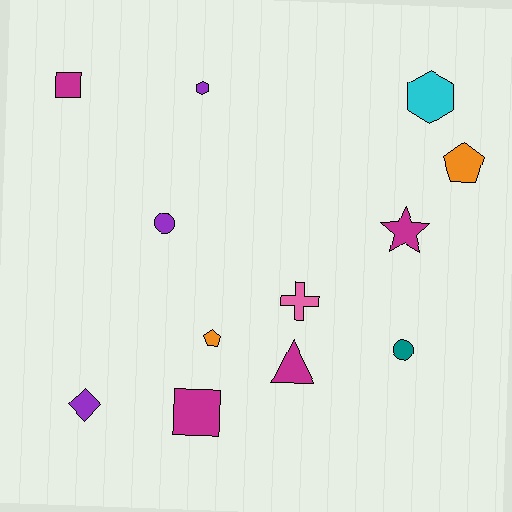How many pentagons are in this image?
There are 2 pentagons.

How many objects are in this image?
There are 12 objects.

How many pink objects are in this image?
There is 1 pink object.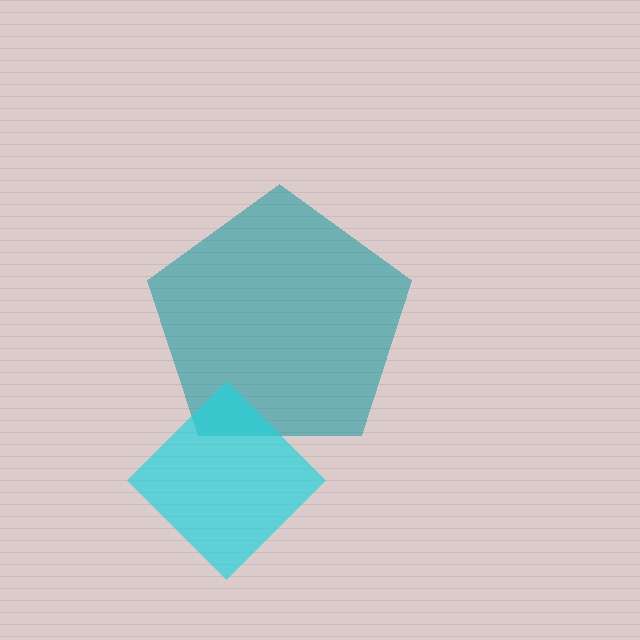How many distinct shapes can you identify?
There are 2 distinct shapes: a teal pentagon, a cyan diamond.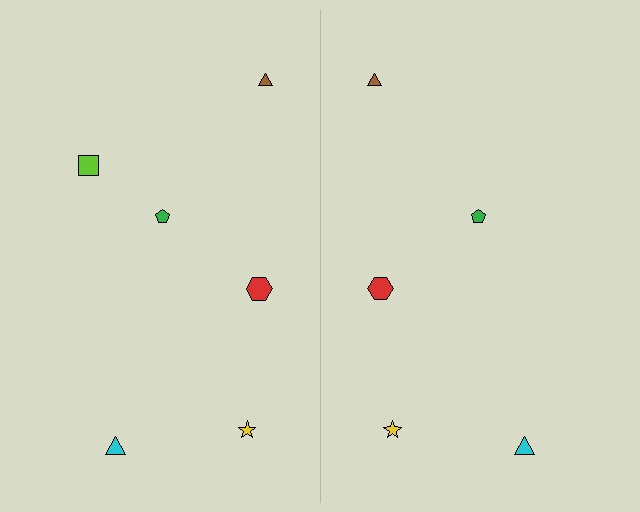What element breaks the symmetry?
A lime square is missing from the right side.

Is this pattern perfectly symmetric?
No, the pattern is not perfectly symmetric. A lime square is missing from the right side.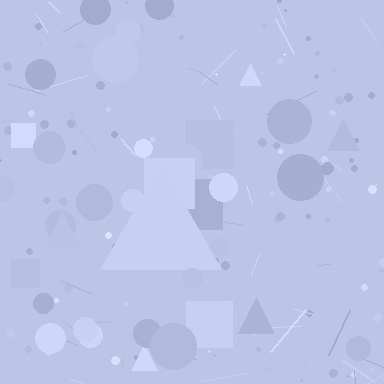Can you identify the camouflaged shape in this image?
The camouflaged shape is a triangle.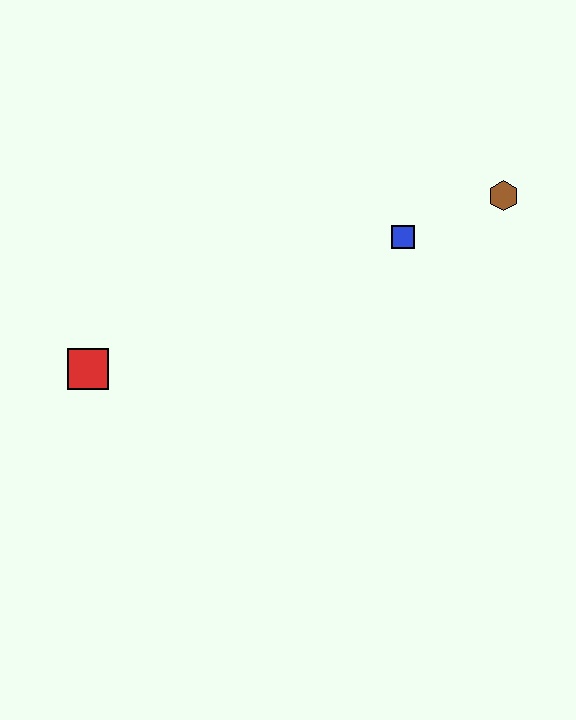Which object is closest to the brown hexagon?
The blue square is closest to the brown hexagon.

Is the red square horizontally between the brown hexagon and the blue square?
No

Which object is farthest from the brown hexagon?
The red square is farthest from the brown hexagon.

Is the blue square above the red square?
Yes